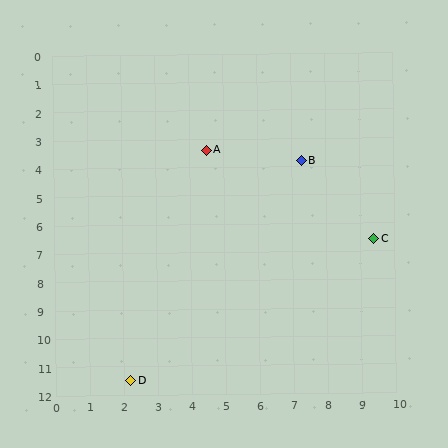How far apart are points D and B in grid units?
Points D and B are about 9.2 grid units apart.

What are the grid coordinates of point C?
Point C is at approximately (9.4, 6.6).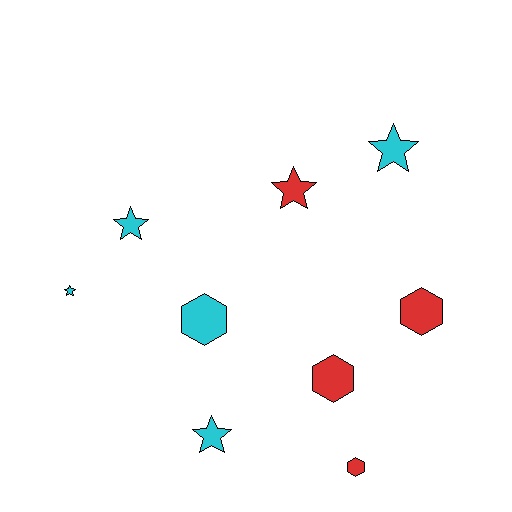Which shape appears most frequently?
Star, with 5 objects.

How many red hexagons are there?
There are 3 red hexagons.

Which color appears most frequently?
Cyan, with 5 objects.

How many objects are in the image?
There are 9 objects.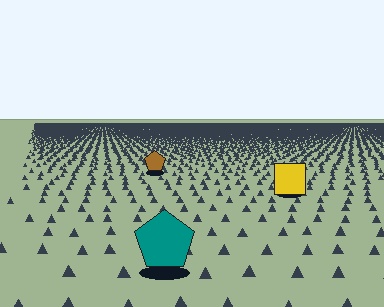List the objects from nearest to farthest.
From nearest to farthest: the teal pentagon, the yellow square, the brown pentagon.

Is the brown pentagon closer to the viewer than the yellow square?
No. The yellow square is closer — you can tell from the texture gradient: the ground texture is coarser near it.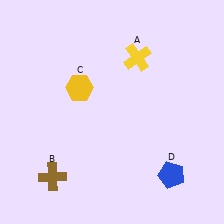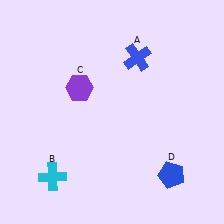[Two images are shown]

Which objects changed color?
A changed from yellow to blue. B changed from brown to cyan. C changed from yellow to purple.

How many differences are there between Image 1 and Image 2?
There are 3 differences between the two images.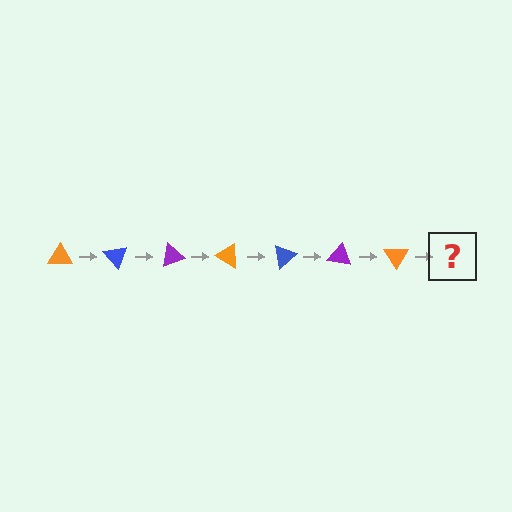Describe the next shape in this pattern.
It should be a blue triangle, rotated 350 degrees from the start.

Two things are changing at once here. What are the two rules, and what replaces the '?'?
The two rules are that it rotates 50 degrees each step and the color cycles through orange, blue, and purple. The '?' should be a blue triangle, rotated 350 degrees from the start.